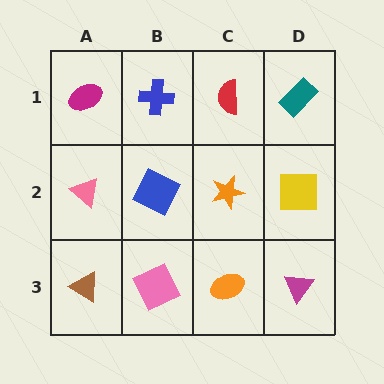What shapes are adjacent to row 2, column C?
A red semicircle (row 1, column C), an orange ellipse (row 3, column C), a blue square (row 2, column B), a yellow square (row 2, column D).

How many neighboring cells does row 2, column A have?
3.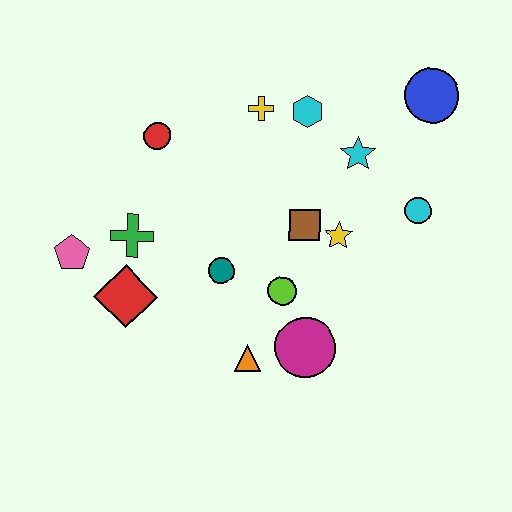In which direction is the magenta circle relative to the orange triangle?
The magenta circle is to the right of the orange triangle.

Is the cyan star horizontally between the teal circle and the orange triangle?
No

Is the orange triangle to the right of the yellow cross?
No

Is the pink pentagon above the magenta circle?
Yes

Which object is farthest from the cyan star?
The pink pentagon is farthest from the cyan star.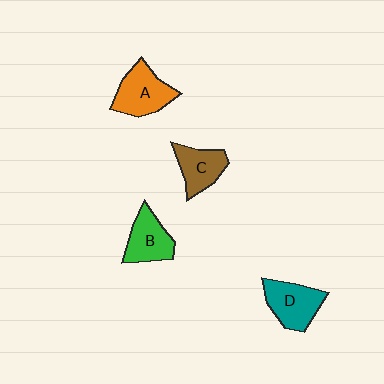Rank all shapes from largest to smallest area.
From largest to smallest: A (orange), D (teal), B (green), C (brown).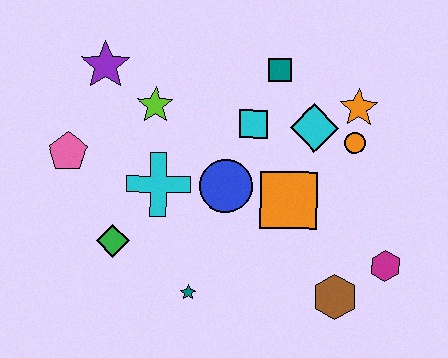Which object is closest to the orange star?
The orange circle is closest to the orange star.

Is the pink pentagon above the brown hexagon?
Yes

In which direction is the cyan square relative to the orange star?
The cyan square is to the left of the orange star.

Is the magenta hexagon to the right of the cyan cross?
Yes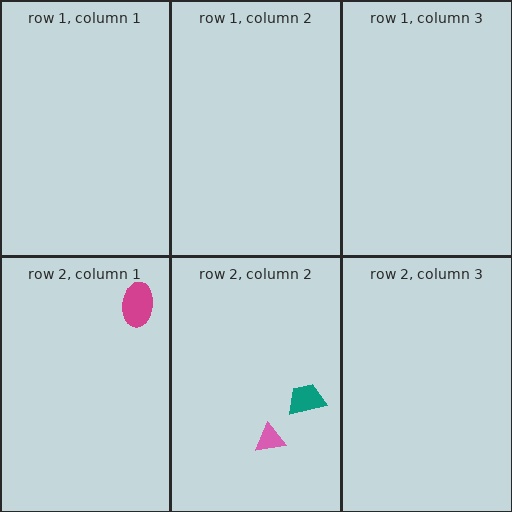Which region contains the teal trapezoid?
The row 2, column 2 region.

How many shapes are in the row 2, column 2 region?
2.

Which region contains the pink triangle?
The row 2, column 2 region.